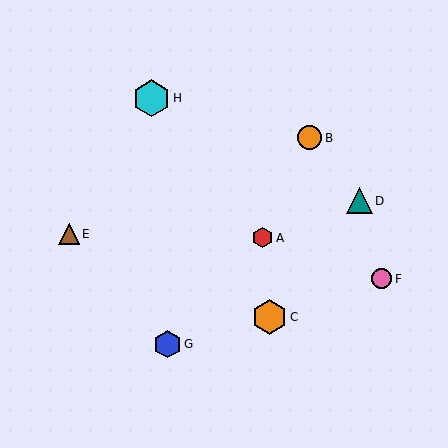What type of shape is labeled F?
Shape F is a pink circle.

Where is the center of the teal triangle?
The center of the teal triangle is at (359, 201).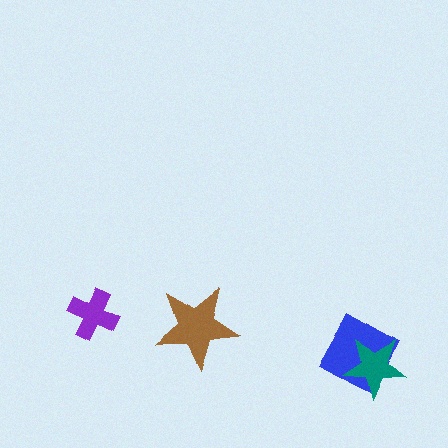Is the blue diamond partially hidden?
Yes, it is partially covered by another shape.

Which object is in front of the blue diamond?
The teal star is in front of the blue diamond.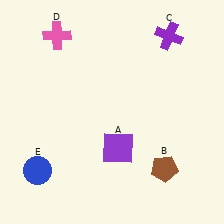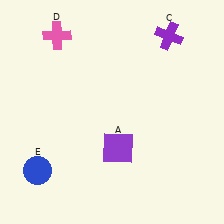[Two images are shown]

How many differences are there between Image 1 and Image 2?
There is 1 difference between the two images.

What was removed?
The brown pentagon (B) was removed in Image 2.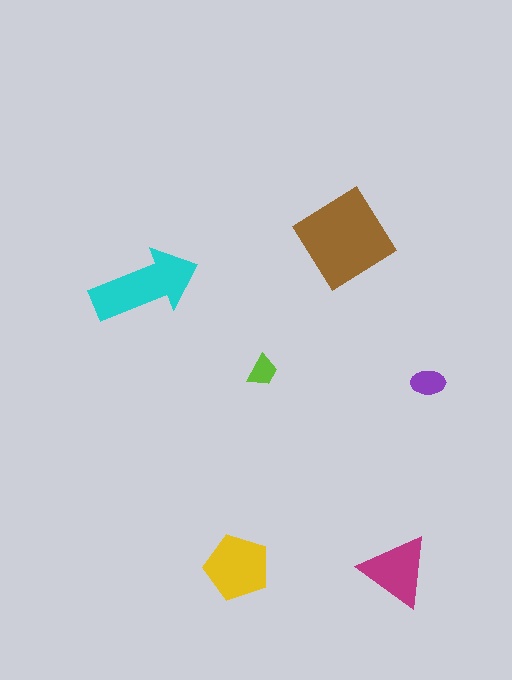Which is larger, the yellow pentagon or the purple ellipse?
The yellow pentagon.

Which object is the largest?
The brown diamond.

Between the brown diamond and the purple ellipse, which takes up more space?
The brown diamond.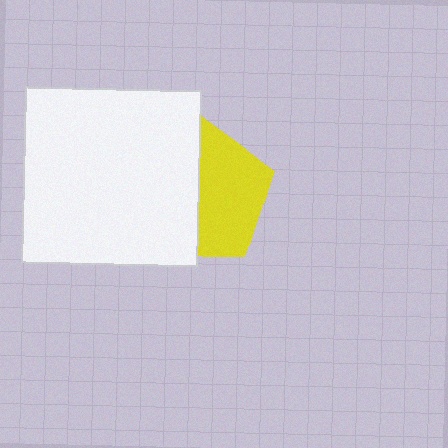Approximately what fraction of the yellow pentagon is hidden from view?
Roughly 50% of the yellow pentagon is hidden behind the white square.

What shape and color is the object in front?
The object in front is a white square.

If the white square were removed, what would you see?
You would see the complete yellow pentagon.